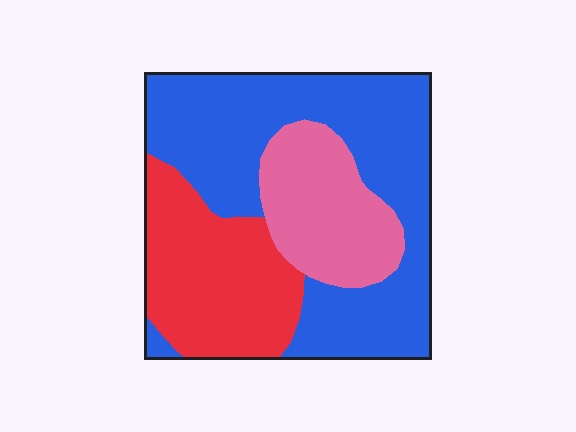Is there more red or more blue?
Blue.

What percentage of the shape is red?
Red takes up about one quarter (1/4) of the shape.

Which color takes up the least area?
Pink, at roughly 20%.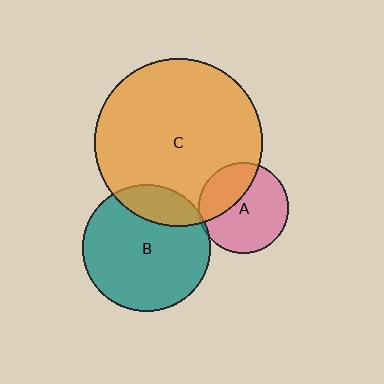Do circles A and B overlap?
Yes.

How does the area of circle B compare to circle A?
Approximately 2.0 times.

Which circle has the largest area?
Circle C (orange).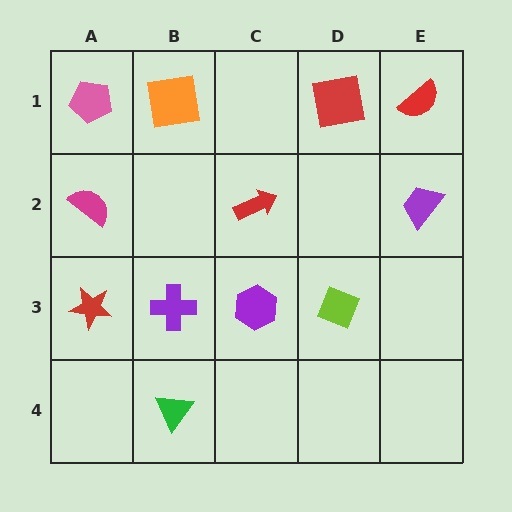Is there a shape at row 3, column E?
No, that cell is empty.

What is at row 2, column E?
A purple trapezoid.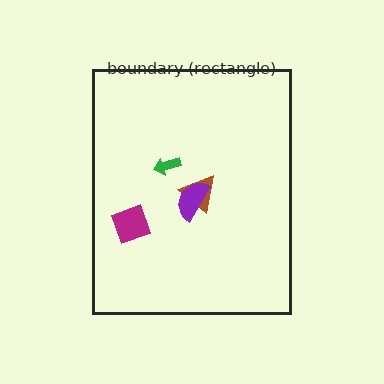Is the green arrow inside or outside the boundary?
Inside.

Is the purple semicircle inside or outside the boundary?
Inside.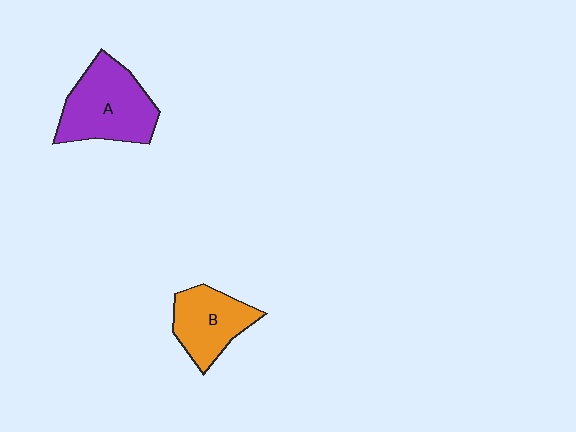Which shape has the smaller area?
Shape B (orange).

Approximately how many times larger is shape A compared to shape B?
Approximately 1.4 times.